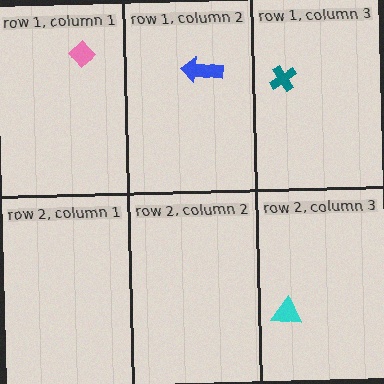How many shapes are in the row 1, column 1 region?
1.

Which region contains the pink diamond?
The row 1, column 1 region.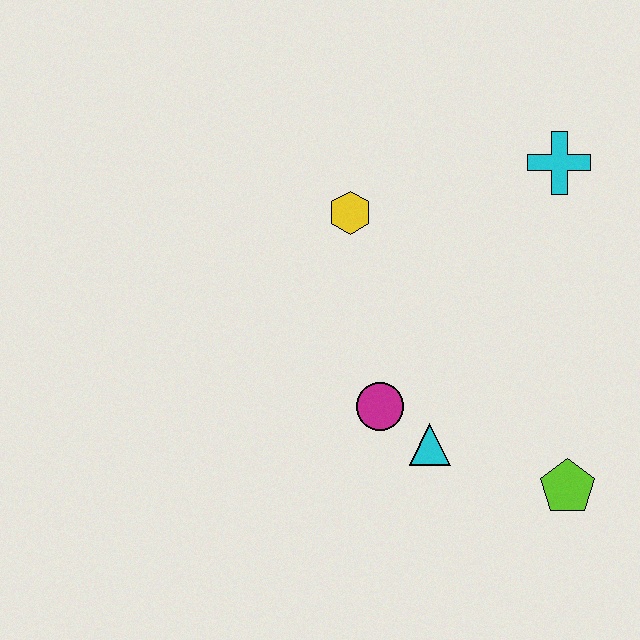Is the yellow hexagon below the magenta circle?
No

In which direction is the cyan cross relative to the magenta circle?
The cyan cross is above the magenta circle.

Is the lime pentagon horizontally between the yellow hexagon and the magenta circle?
No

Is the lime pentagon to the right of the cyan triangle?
Yes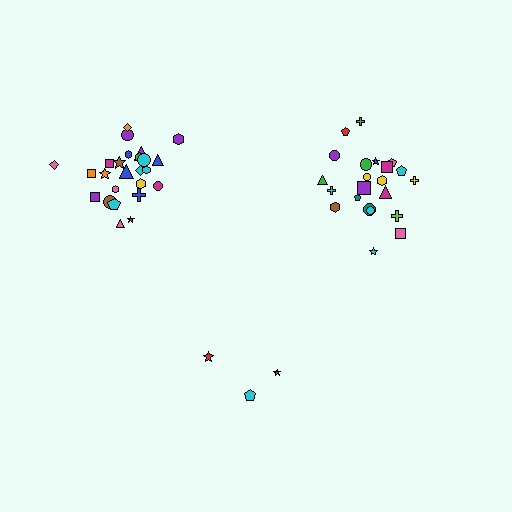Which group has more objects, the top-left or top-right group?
The top-left group.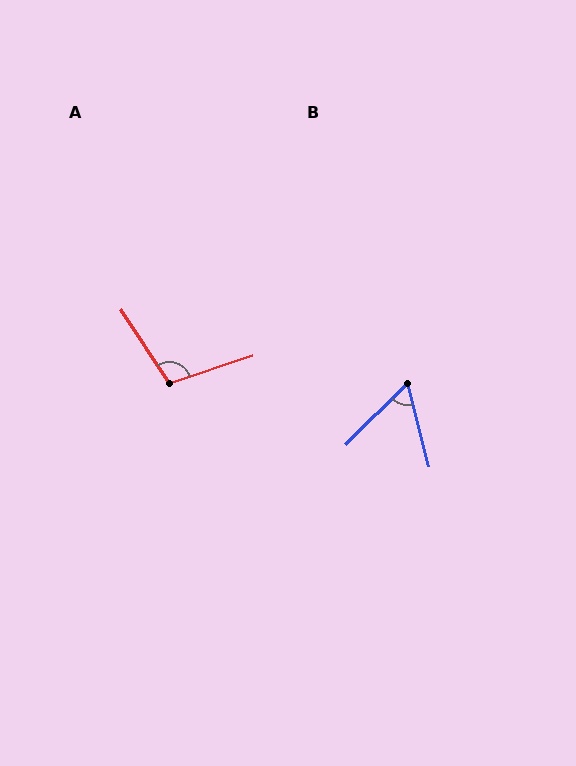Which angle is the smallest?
B, at approximately 59 degrees.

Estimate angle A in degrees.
Approximately 105 degrees.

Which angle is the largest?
A, at approximately 105 degrees.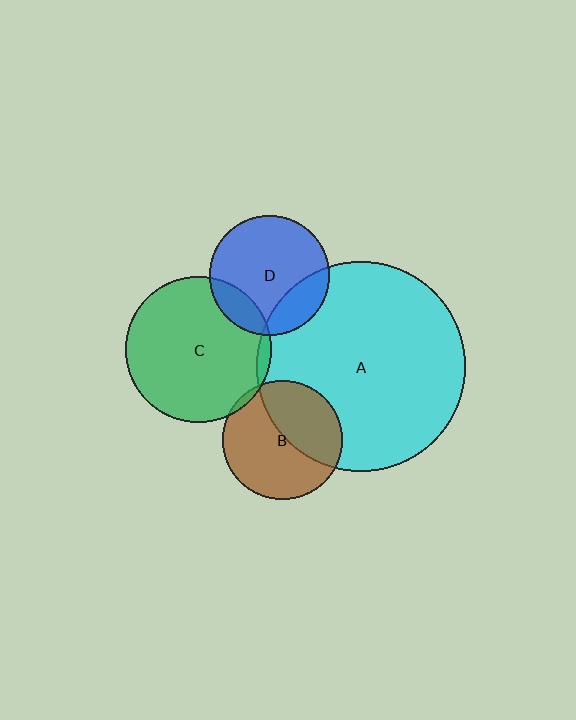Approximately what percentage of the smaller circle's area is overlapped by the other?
Approximately 5%.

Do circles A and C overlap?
Yes.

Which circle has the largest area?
Circle A (cyan).